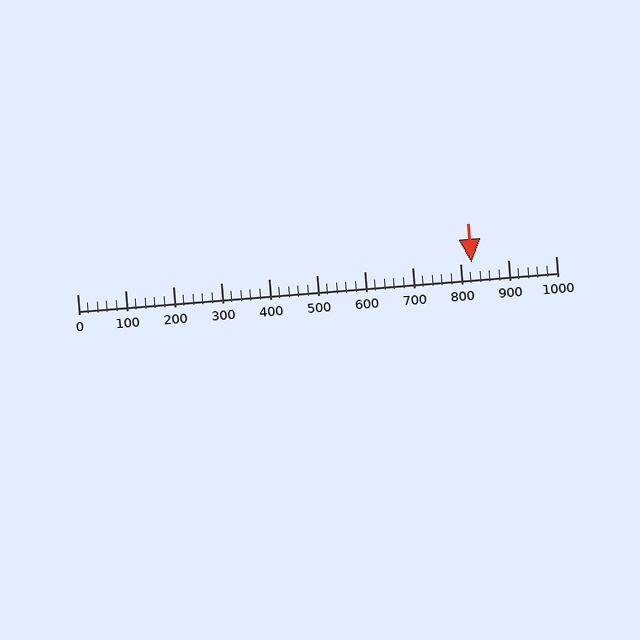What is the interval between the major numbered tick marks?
The major tick marks are spaced 100 units apart.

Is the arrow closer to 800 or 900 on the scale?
The arrow is closer to 800.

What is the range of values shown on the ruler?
The ruler shows values from 0 to 1000.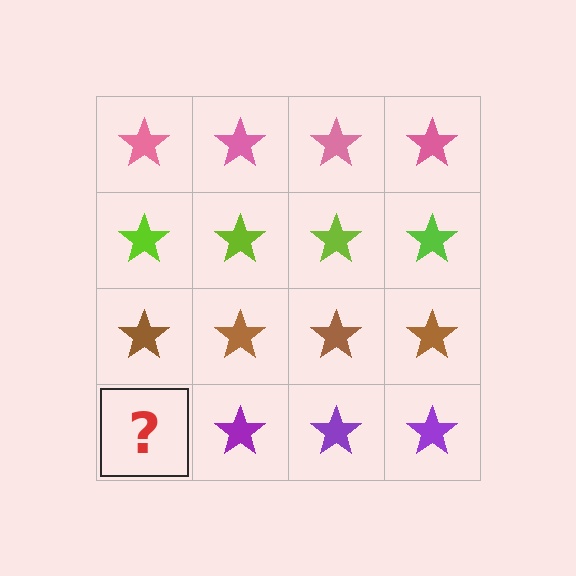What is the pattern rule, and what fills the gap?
The rule is that each row has a consistent color. The gap should be filled with a purple star.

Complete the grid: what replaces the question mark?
The question mark should be replaced with a purple star.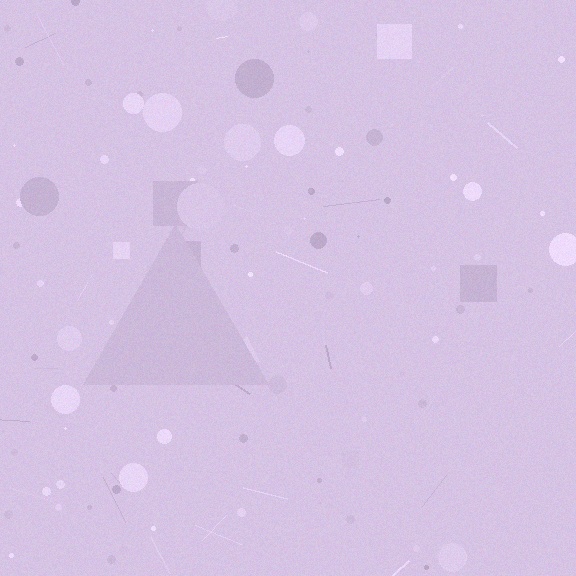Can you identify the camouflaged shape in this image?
The camouflaged shape is a triangle.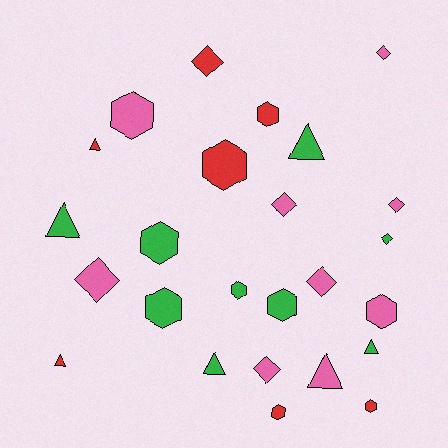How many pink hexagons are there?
There are 2 pink hexagons.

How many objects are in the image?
There are 25 objects.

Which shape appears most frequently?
Hexagon, with 10 objects.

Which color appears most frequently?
Green, with 9 objects.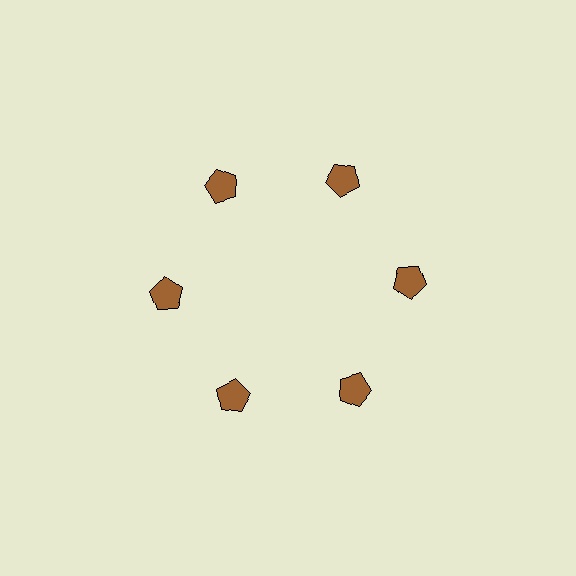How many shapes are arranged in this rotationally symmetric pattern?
There are 6 shapes, arranged in 6 groups of 1.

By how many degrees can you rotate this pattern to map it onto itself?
The pattern maps onto itself every 60 degrees of rotation.